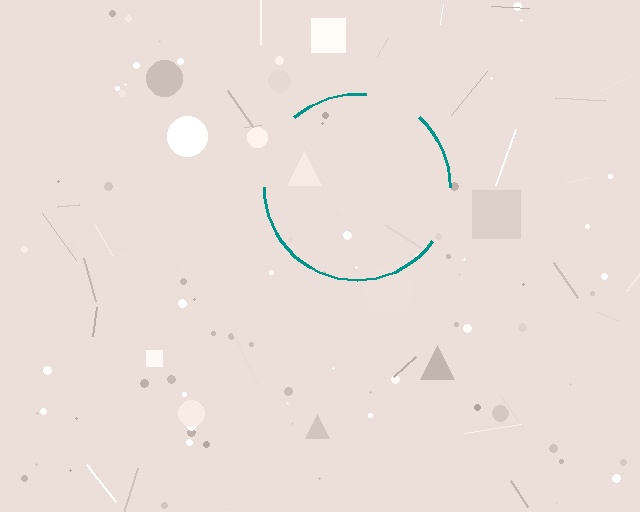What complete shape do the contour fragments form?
The contour fragments form a circle.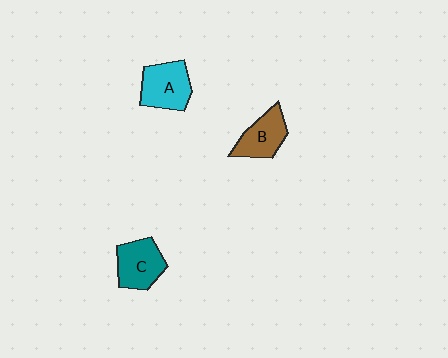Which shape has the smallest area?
Shape B (brown).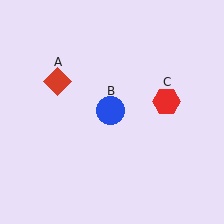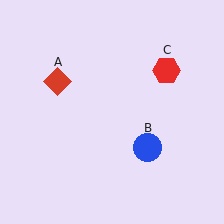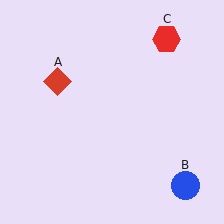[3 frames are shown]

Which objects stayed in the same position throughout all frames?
Red diamond (object A) remained stationary.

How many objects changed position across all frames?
2 objects changed position: blue circle (object B), red hexagon (object C).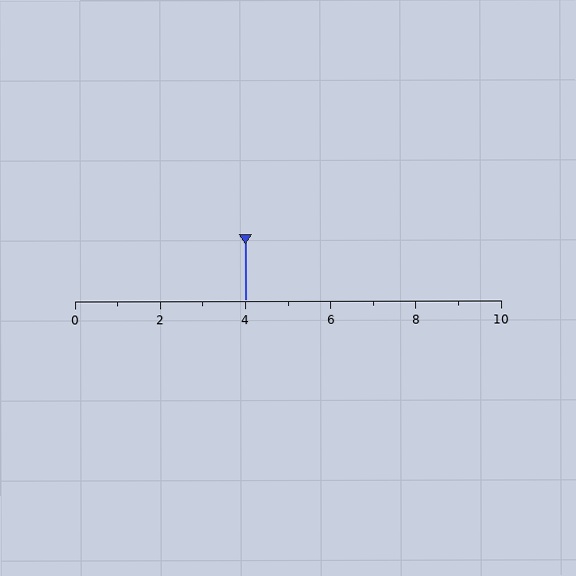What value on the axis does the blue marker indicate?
The marker indicates approximately 4.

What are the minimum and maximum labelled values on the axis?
The axis runs from 0 to 10.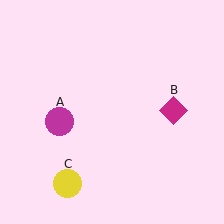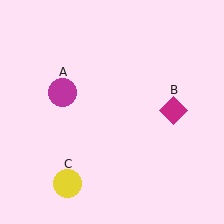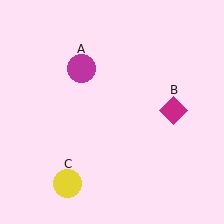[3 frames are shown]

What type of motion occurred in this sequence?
The magenta circle (object A) rotated clockwise around the center of the scene.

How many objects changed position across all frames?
1 object changed position: magenta circle (object A).